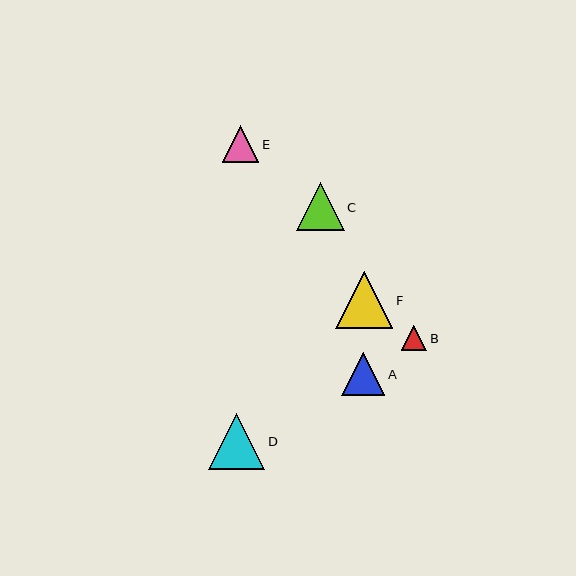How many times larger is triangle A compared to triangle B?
Triangle A is approximately 1.7 times the size of triangle B.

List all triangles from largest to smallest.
From largest to smallest: F, D, C, A, E, B.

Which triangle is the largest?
Triangle F is the largest with a size of approximately 57 pixels.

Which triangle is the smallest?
Triangle B is the smallest with a size of approximately 25 pixels.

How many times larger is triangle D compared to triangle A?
Triangle D is approximately 1.3 times the size of triangle A.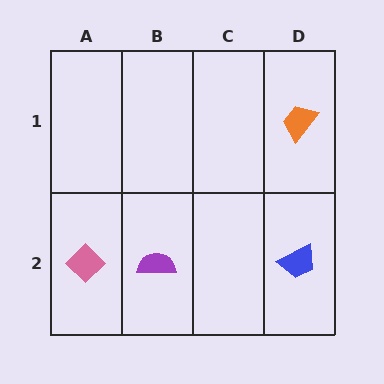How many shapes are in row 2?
3 shapes.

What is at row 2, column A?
A pink diamond.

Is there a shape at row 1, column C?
No, that cell is empty.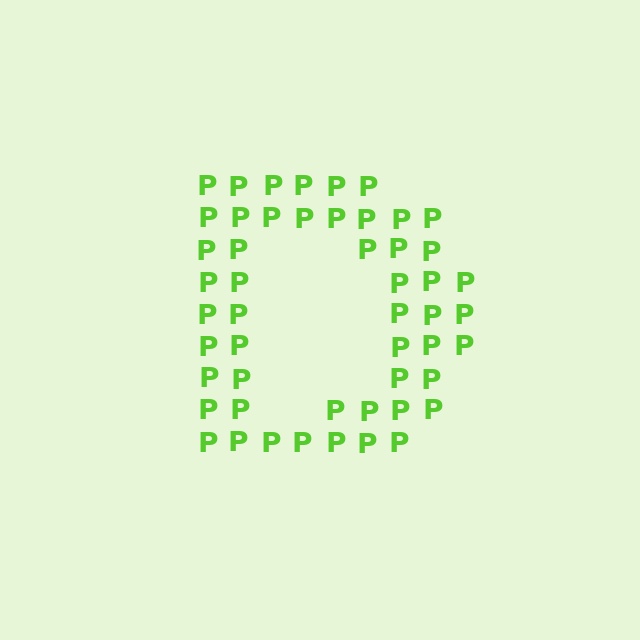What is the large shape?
The large shape is the letter D.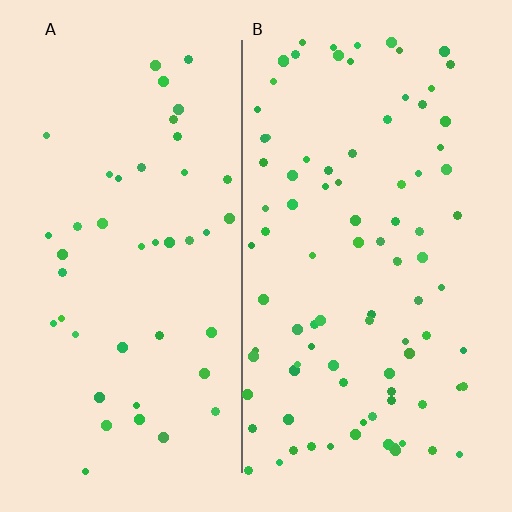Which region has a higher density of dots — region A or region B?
B (the right).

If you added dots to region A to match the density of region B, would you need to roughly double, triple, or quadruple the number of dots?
Approximately double.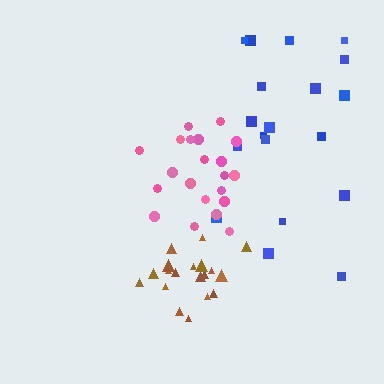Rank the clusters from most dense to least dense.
pink, brown, blue.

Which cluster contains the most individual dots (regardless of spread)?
Pink (21).